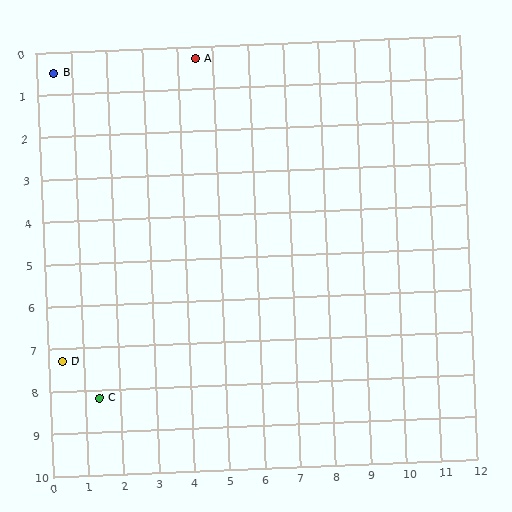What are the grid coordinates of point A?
Point A is at approximately (4.5, 0.3).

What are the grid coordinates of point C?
Point C is at approximately (1.4, 8.2).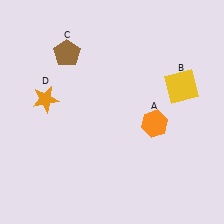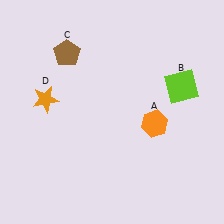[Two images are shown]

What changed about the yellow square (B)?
In Image 1, B is yellow. In Image 2, it changed to lime.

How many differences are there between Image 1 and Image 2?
There is 1 difference between the two images.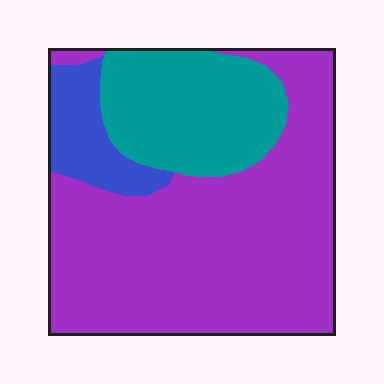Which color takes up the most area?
Purple, at roughly 65%.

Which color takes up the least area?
Blue, at roughly 10%.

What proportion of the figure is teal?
Teal takes up about one quarter (1/4) of the figure.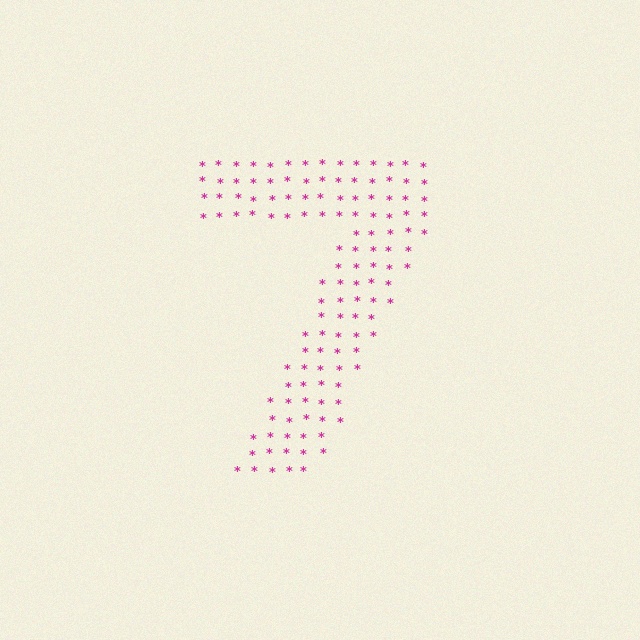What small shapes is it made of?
It is made of small asterisks.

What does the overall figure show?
The overall figure shows the digit 7.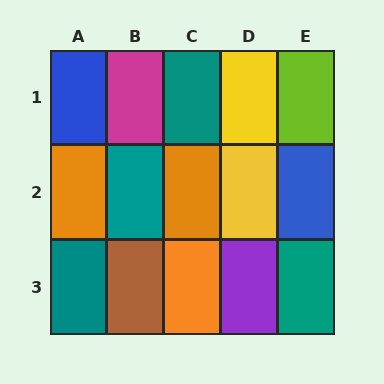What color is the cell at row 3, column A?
Teal.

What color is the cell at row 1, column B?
Magenta.